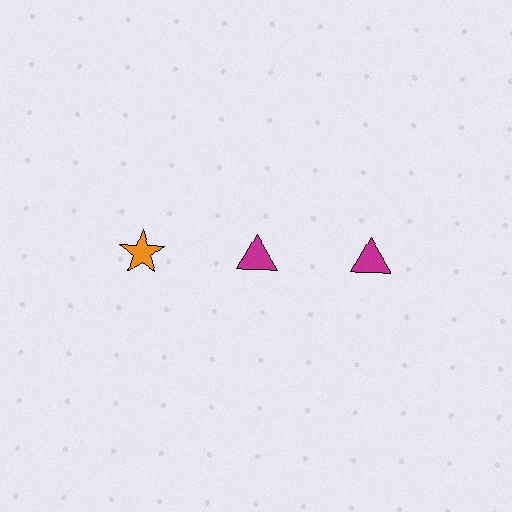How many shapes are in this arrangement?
There are 3 shapes arranged in a grid pattern.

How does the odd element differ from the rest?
It differs in both color (orange instead of magenta) and shape (star instead of triangle).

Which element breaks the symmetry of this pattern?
The orange star in the top row, leftmost column breaks the symmetry. All other shapes are magenta triangles.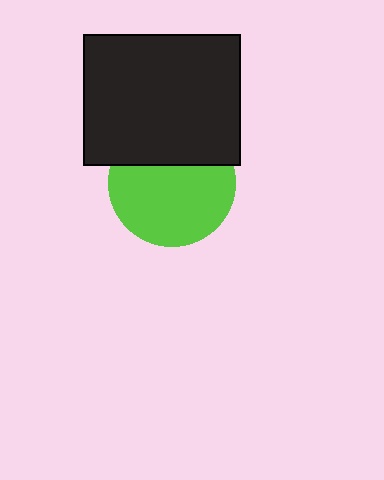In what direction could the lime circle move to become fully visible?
The lime circle could move down. That would shift it out from behind the black rectangle entirely.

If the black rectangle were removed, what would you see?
You would see the complete lime circle.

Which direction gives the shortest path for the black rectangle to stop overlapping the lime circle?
Moving up gives the shortest separation.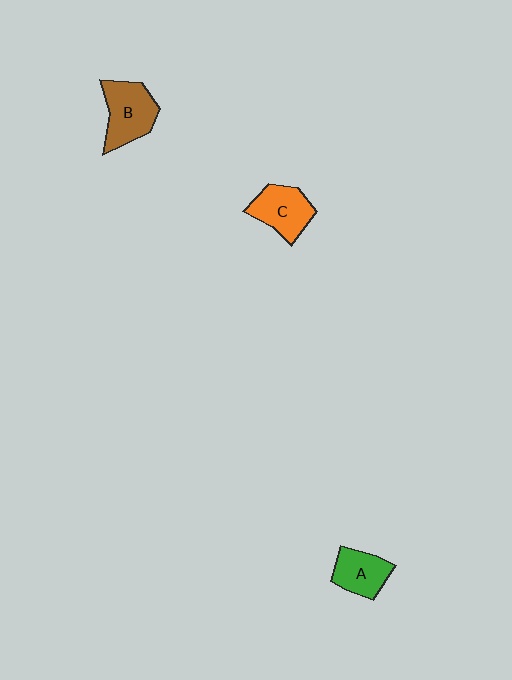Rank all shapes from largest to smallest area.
From largest to smallest: B (brown), C (orange), A (green).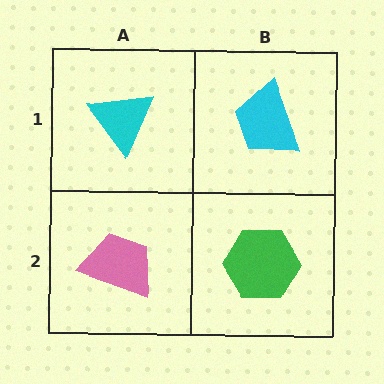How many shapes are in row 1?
2 shapes.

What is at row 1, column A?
A cyan triangle.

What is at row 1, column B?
A cyan trapezoid.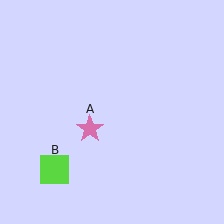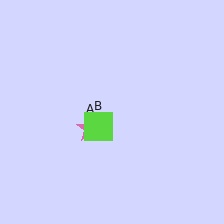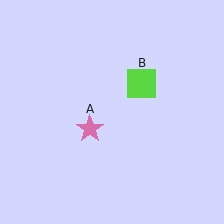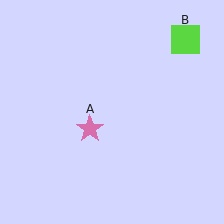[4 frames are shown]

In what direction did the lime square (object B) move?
The lime square (object B) moved up and to the right.